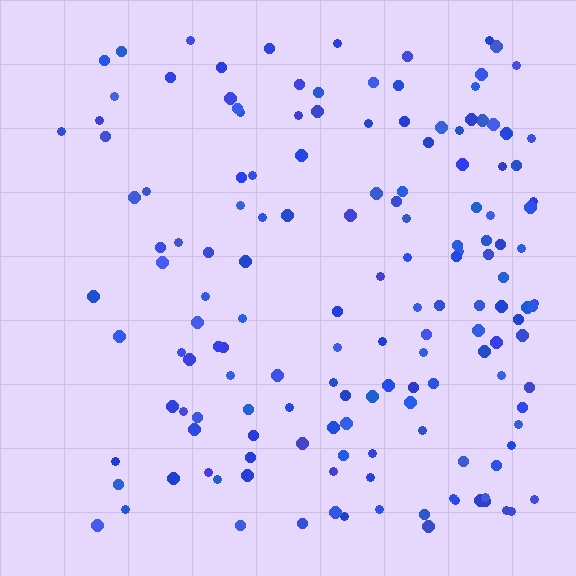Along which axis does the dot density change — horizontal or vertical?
Horizontal.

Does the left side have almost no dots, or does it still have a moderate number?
Still a moderate number, just noticeably fewer than the right.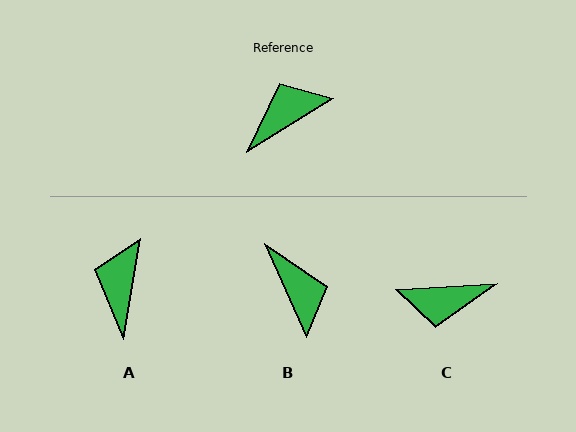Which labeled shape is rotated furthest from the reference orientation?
C, about 151 degrees away.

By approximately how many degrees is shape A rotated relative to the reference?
Approximately 48 degrees counter-clockwise.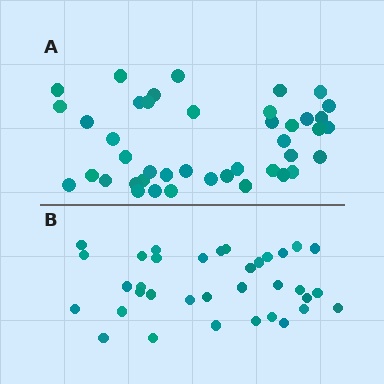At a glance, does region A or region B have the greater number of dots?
Region A (the top region) has more dots.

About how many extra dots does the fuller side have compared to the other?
Region A has roughly 8 or so more dots than region B.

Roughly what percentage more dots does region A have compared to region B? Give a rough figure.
About 20% more.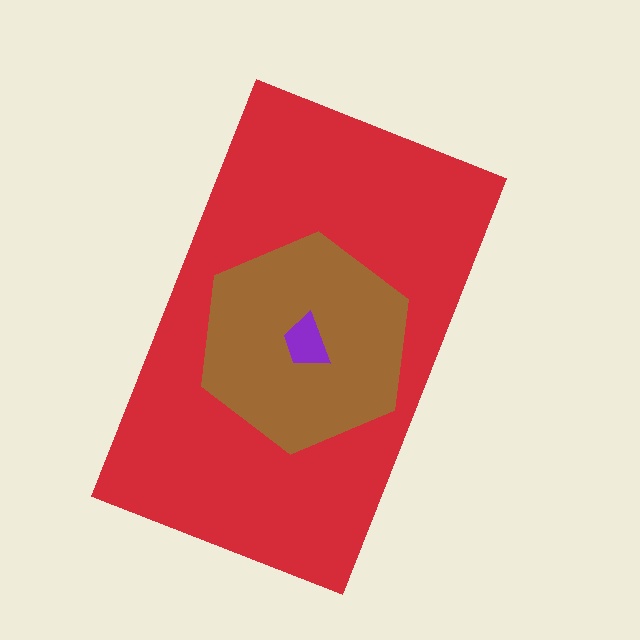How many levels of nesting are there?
3.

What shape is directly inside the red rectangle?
The brown hexagon.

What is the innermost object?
The purple trapezoid.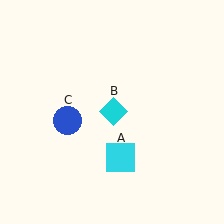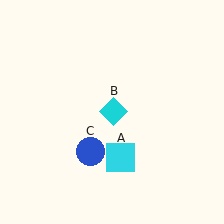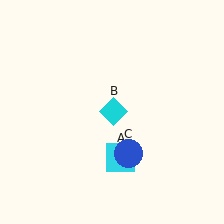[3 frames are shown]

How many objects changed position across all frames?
1 object changed position: blue circle (object C).